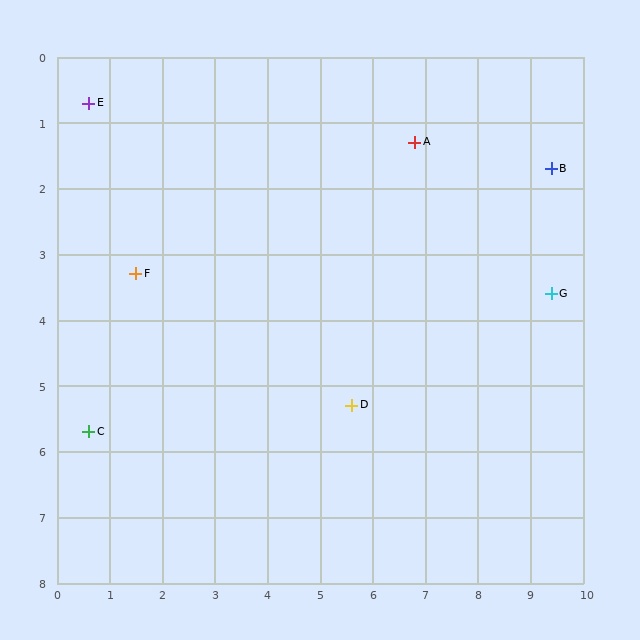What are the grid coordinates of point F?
Point F is at approximately (1.5, 3.3).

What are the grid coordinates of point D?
Point D is at approximately (5.6, 5.3).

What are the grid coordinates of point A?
Point A is at approximately (6.8, 1.3).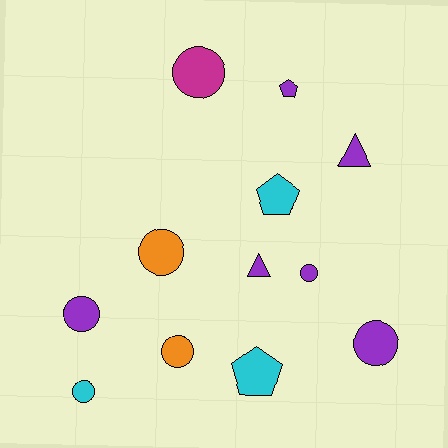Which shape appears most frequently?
Circle, with 7 objects.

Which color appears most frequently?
Purple, with 6 objects.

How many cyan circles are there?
There is 1 cyan circle.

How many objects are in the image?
There are 12 objects.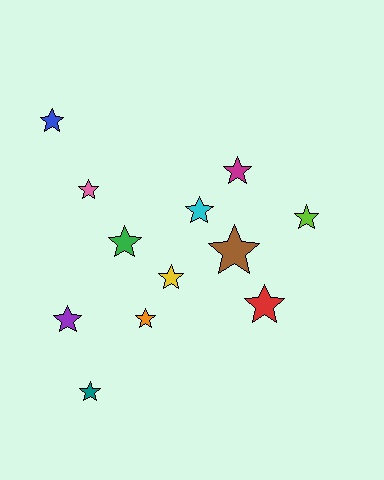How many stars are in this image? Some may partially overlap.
There are 12 stars.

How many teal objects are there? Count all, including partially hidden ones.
There is 1 teal object.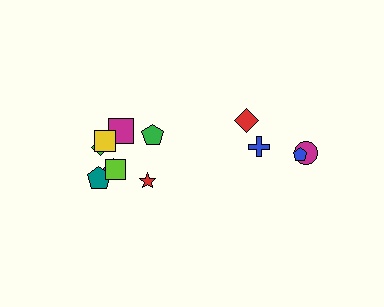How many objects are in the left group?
There are 8 objects.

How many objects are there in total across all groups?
There are 12 objects.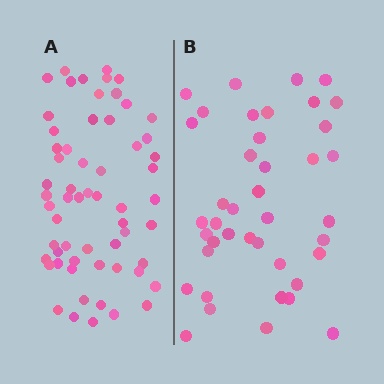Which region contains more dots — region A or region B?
Region A (the left region) has more dots.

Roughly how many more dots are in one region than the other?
Region A has approximately 20 more dots than region B.